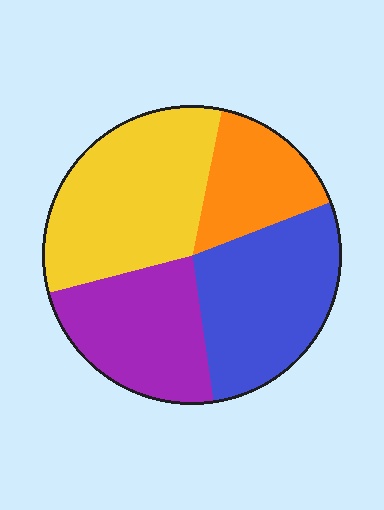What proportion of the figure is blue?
Blue covers around 30% of the figure.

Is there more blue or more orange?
Blue.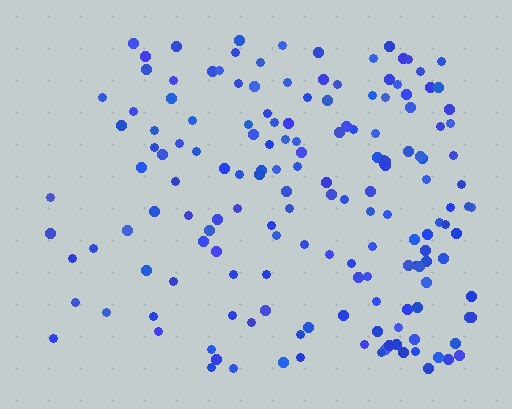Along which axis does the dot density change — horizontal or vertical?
Horizontal.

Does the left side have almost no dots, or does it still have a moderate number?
Still a moderate number, just noticeably fewer than the right.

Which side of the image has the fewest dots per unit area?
The left.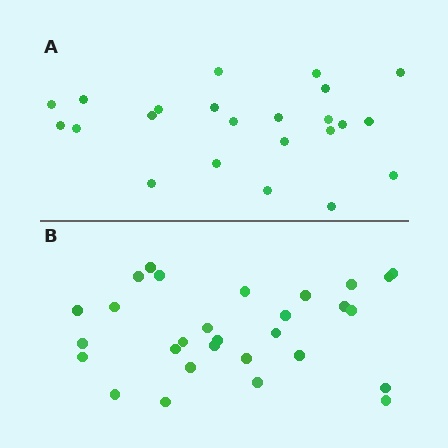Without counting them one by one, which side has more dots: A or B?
Region B (the bottom region) has more dots.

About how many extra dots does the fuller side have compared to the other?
Region B has about 6 more dots than region A.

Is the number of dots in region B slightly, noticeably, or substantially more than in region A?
Region B has noticeably more, but not dramatically so. The ratio is roughly 1.3 to 1.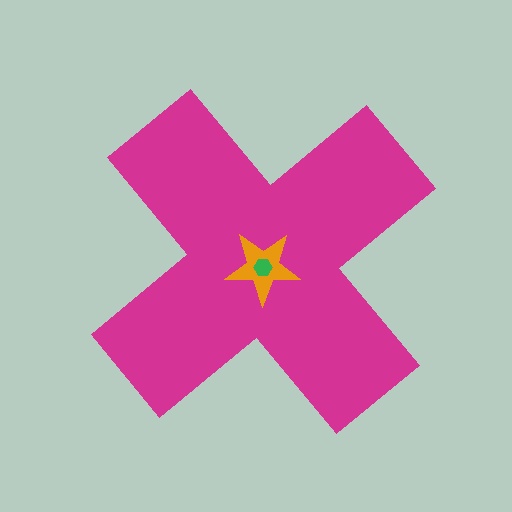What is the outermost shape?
The magenta cross.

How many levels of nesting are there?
3.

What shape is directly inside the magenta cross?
The orange star.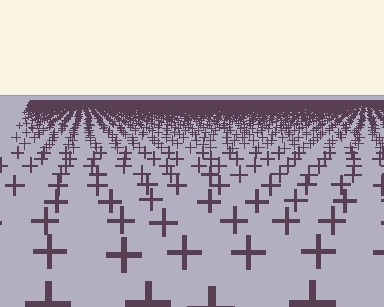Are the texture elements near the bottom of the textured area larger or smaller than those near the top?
Larger. Near the bottom, elements are closer to the viewer and appear at a bigger on-screen size.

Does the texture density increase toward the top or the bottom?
Density increases toward the top.